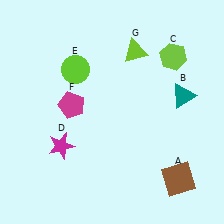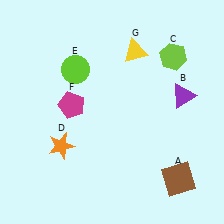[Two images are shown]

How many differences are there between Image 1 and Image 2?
There are 3 differences between the two images.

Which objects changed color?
B changed from teal to purple. D changed from magenta to orange. G changed from lime to yellow.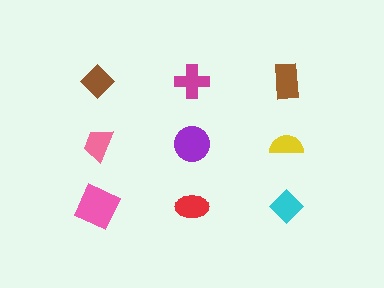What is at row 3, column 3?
A cyan diamond.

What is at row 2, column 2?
A purple circle.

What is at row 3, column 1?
A pink square.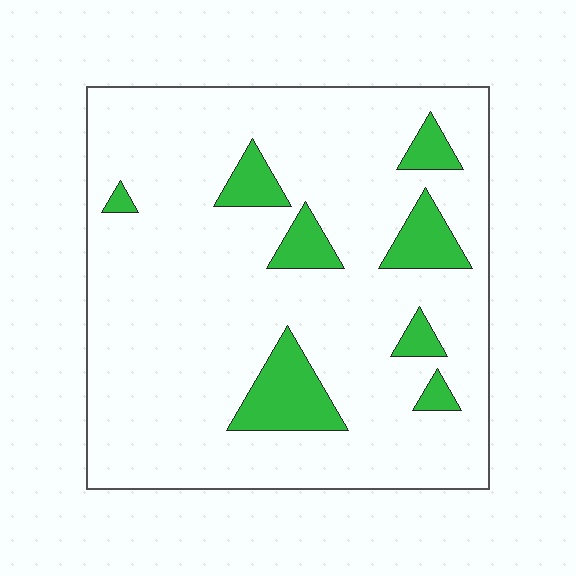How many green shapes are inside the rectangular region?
8.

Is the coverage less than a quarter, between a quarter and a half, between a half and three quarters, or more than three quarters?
Less than a quarter.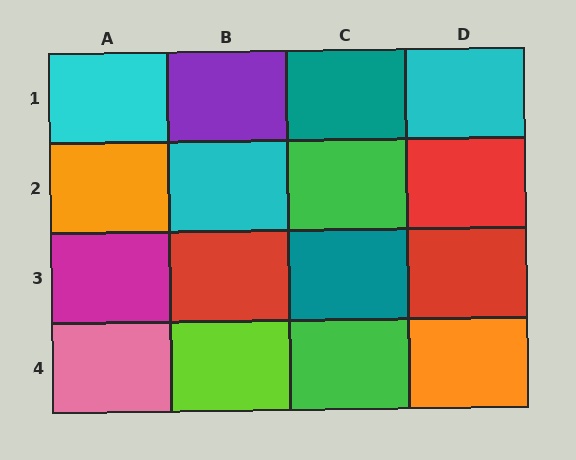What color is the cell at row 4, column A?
Pink.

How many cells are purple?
1 cell is purple.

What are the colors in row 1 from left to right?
Cyan, purple, teal, cyan.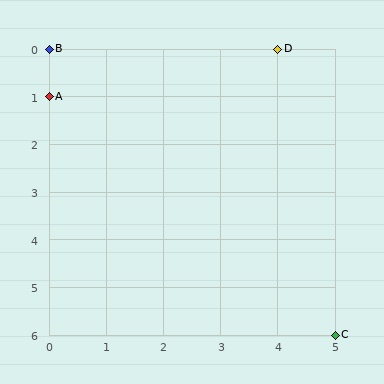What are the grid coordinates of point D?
Point D is at grid coordinates (4, 0).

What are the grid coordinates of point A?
Point A is at grid coordinates (0, 1).